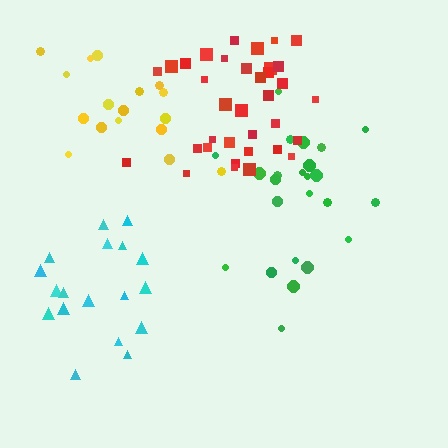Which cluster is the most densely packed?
Red.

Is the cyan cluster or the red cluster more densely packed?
Red.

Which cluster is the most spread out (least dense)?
Green.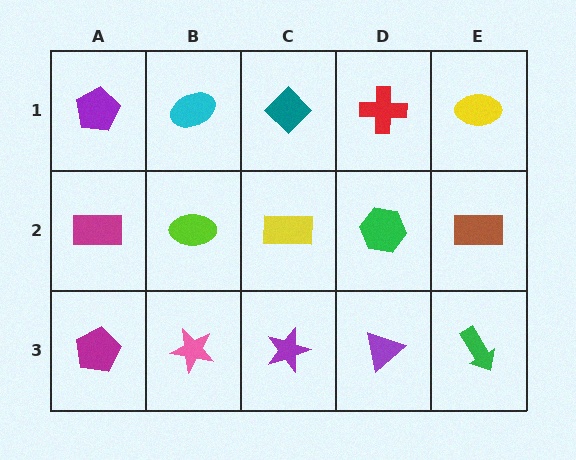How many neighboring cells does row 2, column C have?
4.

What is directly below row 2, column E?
A green arrow.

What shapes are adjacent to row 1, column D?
A green hexagon (row 2, column D), a teal diamond (row 1, column C), a yellow ellipse (row 1, column E).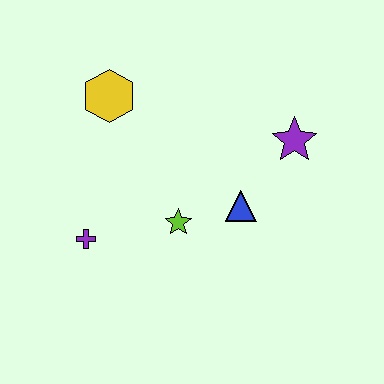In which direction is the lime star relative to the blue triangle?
The lime star is to the left of the blue triangle.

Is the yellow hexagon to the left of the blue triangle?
Yes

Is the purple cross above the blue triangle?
No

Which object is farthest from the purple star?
The purple cross is farthest from the purple star.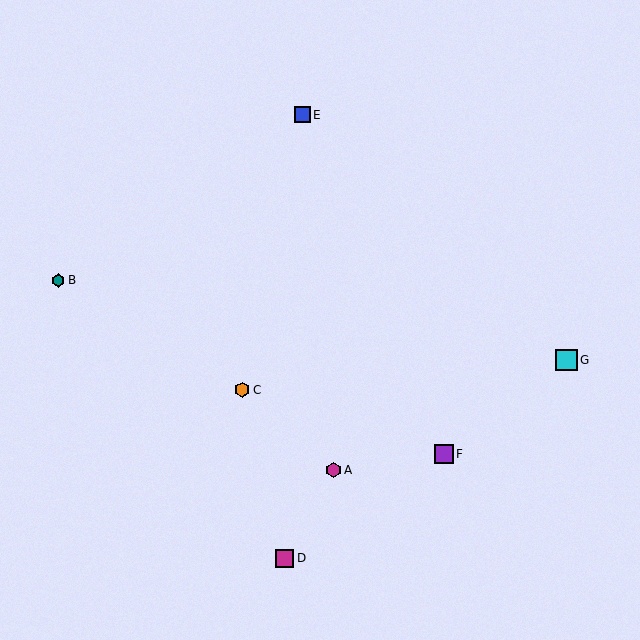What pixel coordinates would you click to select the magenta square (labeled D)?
Click at (285, 558) to select the magenta square D.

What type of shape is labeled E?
Shape E is a blue square.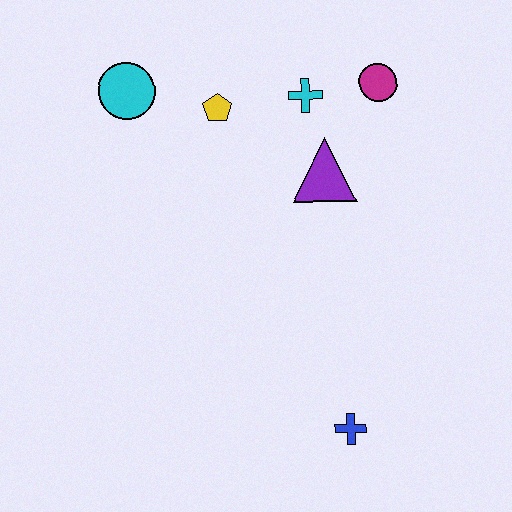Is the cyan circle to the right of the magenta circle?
No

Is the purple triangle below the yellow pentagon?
Yes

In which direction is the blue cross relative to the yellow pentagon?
The blue cross is below the yellow pentagon.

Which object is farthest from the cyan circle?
The blue cross is farthest from the cyan circle.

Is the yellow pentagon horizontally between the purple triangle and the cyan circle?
Yes